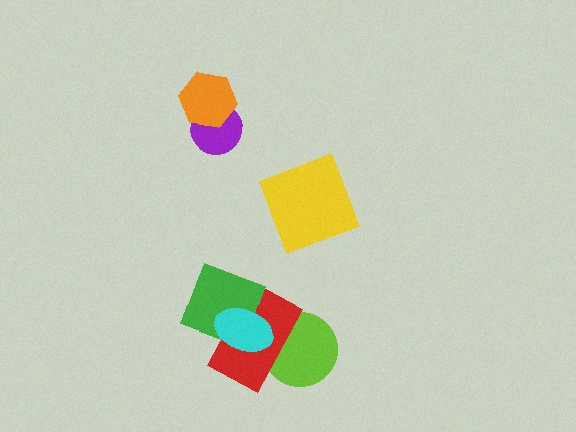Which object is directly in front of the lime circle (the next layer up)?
The red rectangle is directly in front of the lime circle.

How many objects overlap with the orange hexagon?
1 object overlaps with the orange hexagon.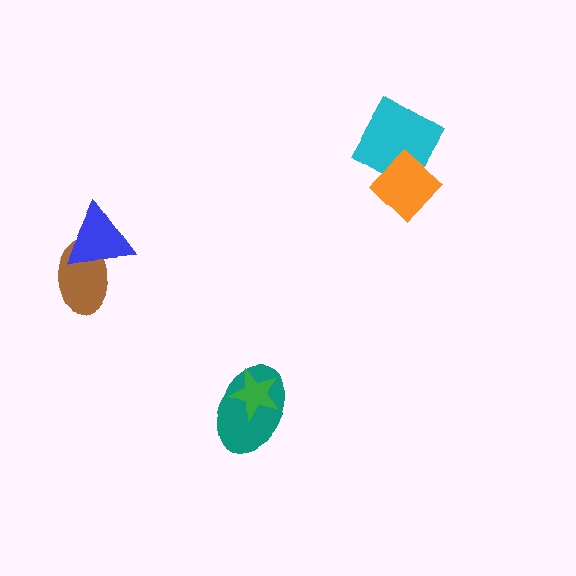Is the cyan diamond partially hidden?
Yes, it is partially covered by another shape.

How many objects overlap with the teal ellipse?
1 object overlaps with the teal ellipse.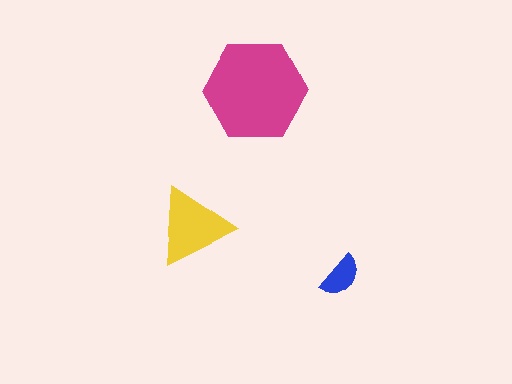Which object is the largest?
The magenta hexagon.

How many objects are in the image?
There are 3 objects in the image.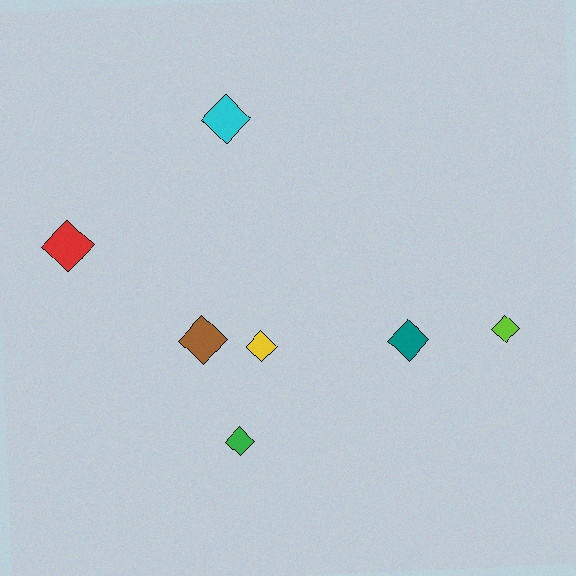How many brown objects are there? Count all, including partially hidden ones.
There is 1 brown object.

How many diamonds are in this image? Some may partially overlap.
There are 7 diamonds.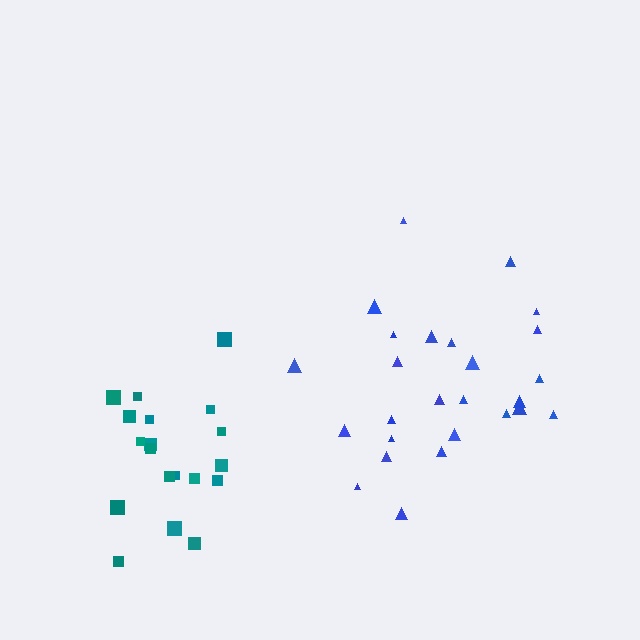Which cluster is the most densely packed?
Teal.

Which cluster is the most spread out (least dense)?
Blue.